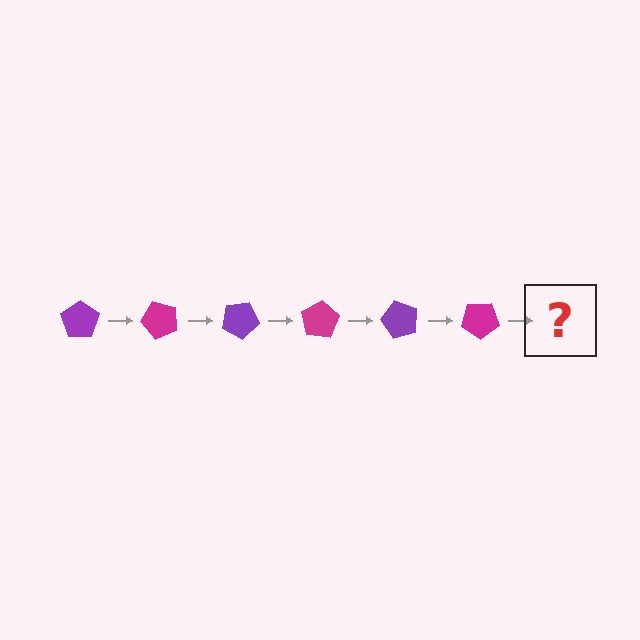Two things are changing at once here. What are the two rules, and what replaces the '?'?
The two rules are that it rotates 50 degrees each step and the color cycles through purple and magenta. The '?' should be a purple pentagon, rotated 300 degrees from the start.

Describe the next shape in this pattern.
It should be a purple pentagon, rotated 300 degrees from the start.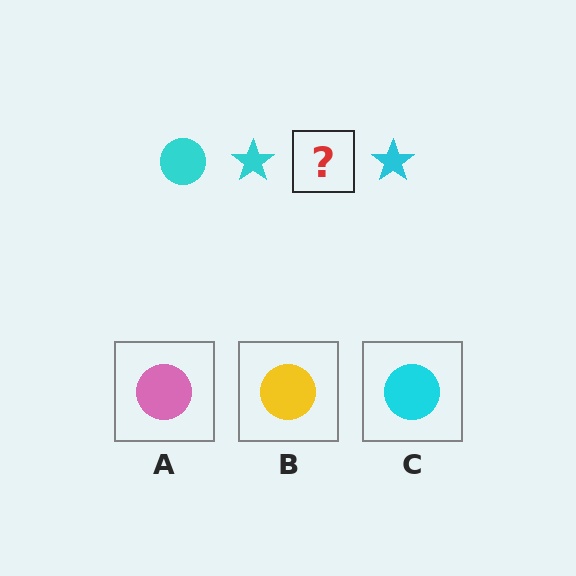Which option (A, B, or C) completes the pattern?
C.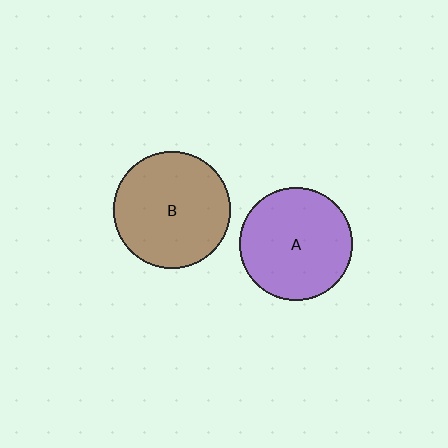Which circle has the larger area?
Circle B (brown).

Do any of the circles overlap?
No, none of the circles overlap.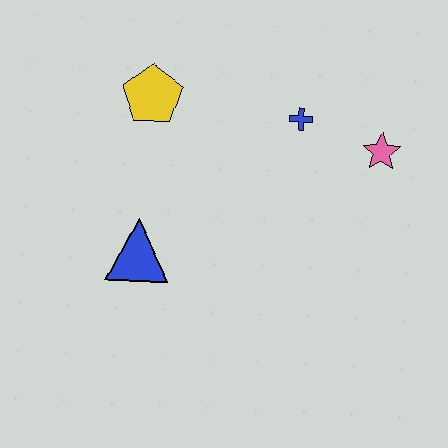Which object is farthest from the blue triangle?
The pink star is farthest from the blue triangle.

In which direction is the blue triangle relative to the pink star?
The blue triangle is to the left of the pink star.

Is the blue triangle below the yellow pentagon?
Yes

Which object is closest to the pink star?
The blue cross is closest to the pink star.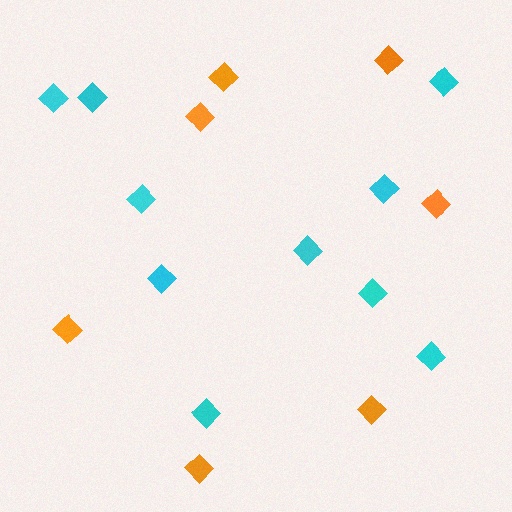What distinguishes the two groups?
There are 2 groups: one group of orange diamonds (7) and one group of cyan diamonds (10).